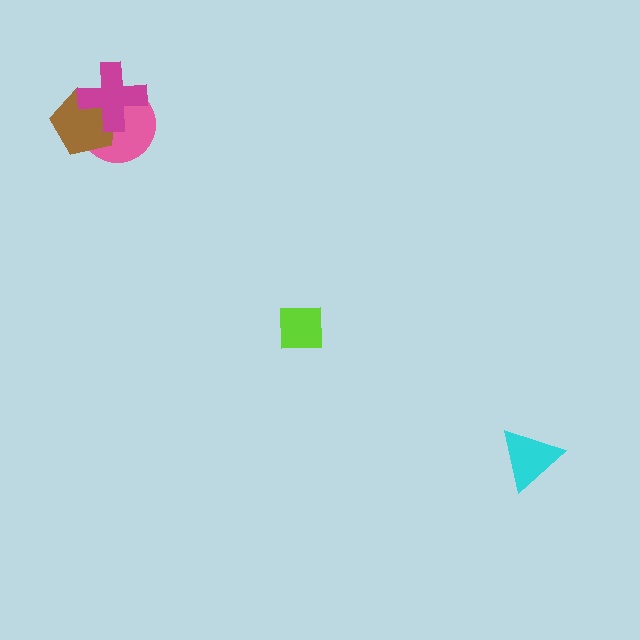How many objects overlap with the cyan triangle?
0 objects overlap with the cyan triangle.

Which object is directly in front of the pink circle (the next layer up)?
The brown pentagon is directly in front of the pink circle.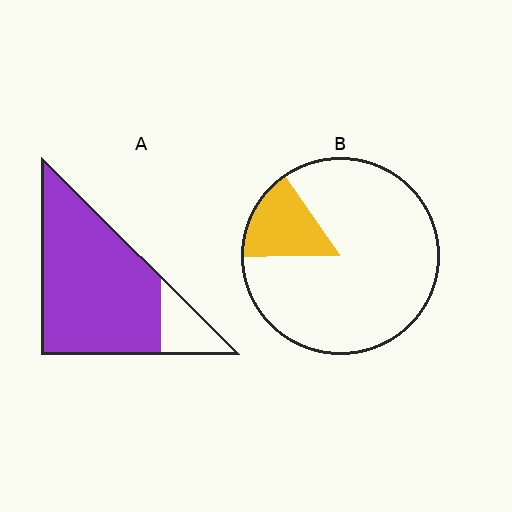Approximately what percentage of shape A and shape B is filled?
A is approximately 85% and B is approximately 15%.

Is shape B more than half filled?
No.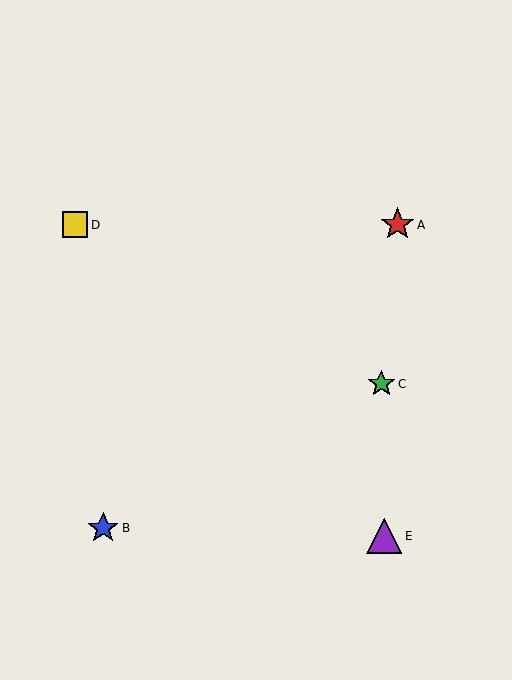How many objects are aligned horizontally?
2 objects (A, D) are aligned horizontally.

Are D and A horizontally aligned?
Yes, both are at y≈225.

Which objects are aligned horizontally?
Objects A, D are aligned horizontally.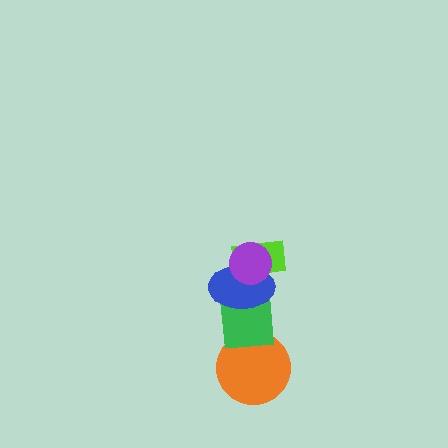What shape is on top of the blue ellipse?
The lime rectangle is on top of the blue ellipse.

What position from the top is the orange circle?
The orange circle is 5th from the top.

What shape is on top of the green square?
The blue ellipse is on top of the green square.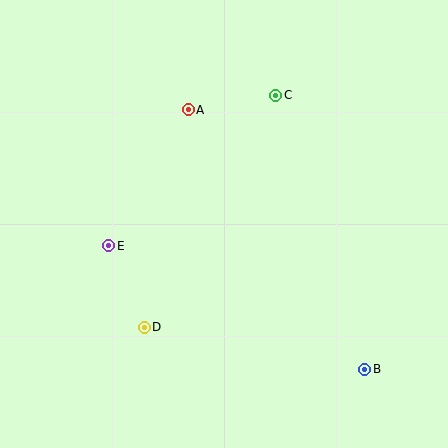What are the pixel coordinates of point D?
Point D is at (144, 327).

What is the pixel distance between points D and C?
The distance between D and C is 266 pixels.